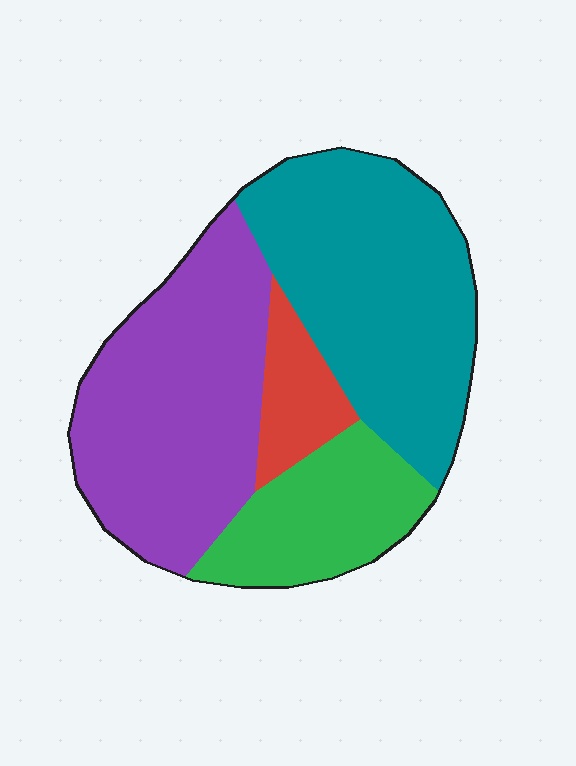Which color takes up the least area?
Red, at roughly 10%.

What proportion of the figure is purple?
Purple takes up about three eighths (3/8) of the figure.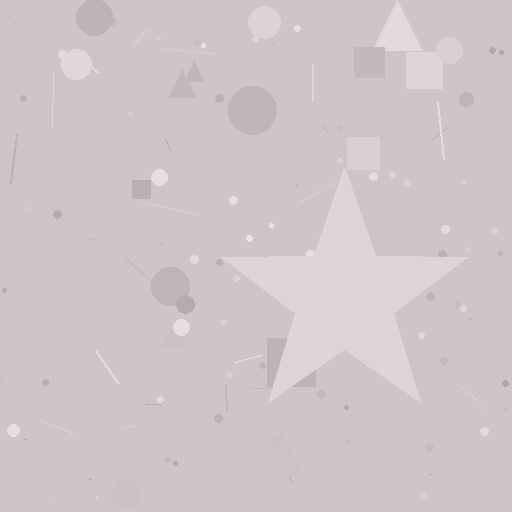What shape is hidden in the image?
A star is hidden in the image.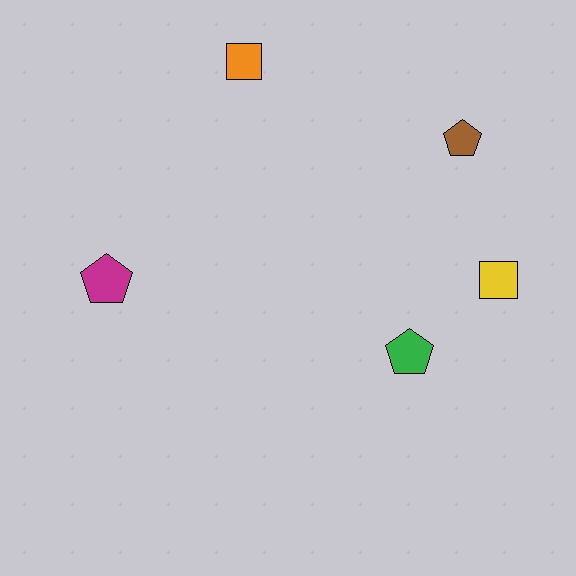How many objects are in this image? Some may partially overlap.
There are 5 objects.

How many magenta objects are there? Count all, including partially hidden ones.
There is 1 magenta object.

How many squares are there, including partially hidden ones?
There are 2 squares.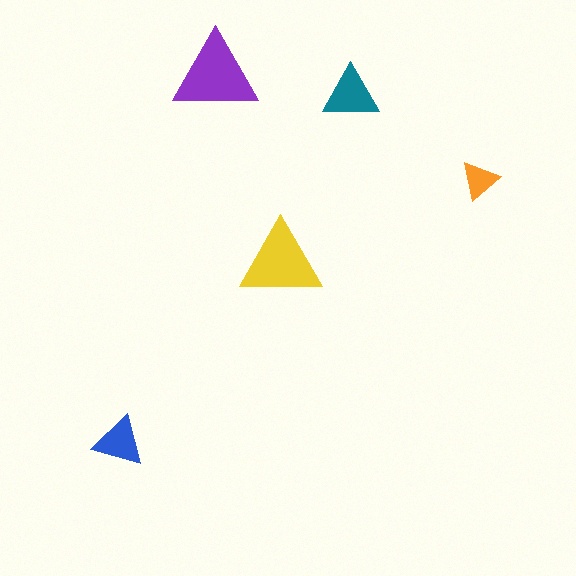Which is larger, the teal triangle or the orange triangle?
The teal one.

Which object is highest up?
The purple triangle is topmost.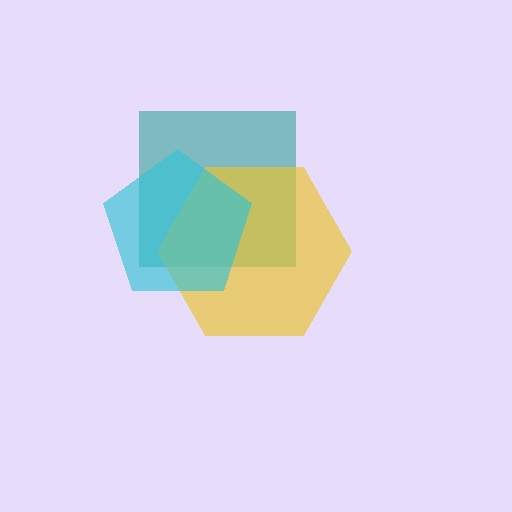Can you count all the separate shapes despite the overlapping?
Yes, there are 3 separate shapes.